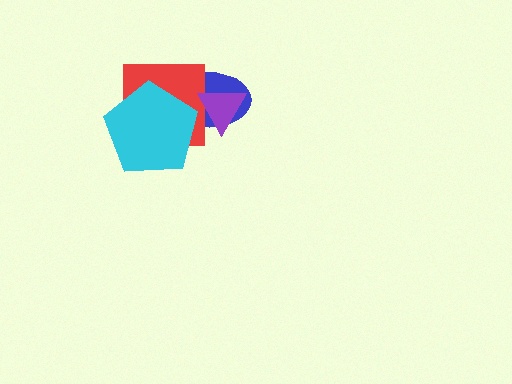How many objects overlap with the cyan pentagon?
2 objects overlap with the cyan pentagon.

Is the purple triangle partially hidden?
No, no other shape covers it.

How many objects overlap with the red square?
3 objects overlap with the red square.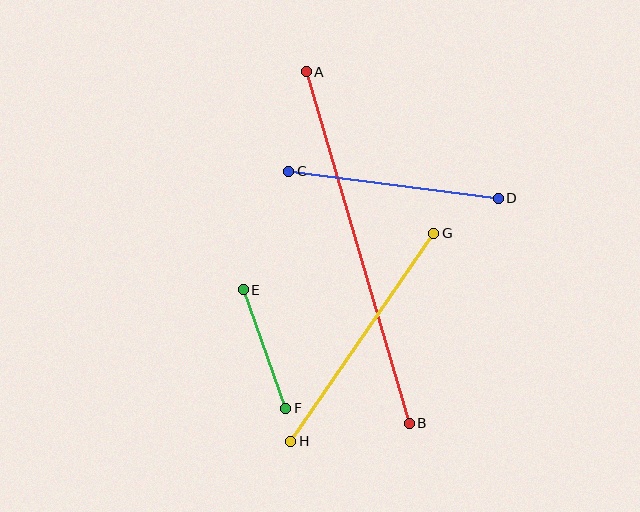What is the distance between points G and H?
The distance is approximately 253 pixels.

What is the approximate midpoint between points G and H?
The midpoint is at approximately (362, 337) pixels.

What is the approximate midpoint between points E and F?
The midpoint is at approximately (264, 349) pixels.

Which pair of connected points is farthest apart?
Points A and B are farthest apart.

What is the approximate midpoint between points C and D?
The midpoint is at approximately (393, 185) pixels.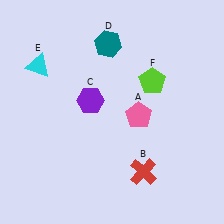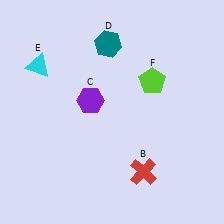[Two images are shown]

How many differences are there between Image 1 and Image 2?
There is 1 difference between the two images.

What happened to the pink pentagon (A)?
The pink pentagon (A) was removed in Image 2. It was in the bottom-right area of Image 1.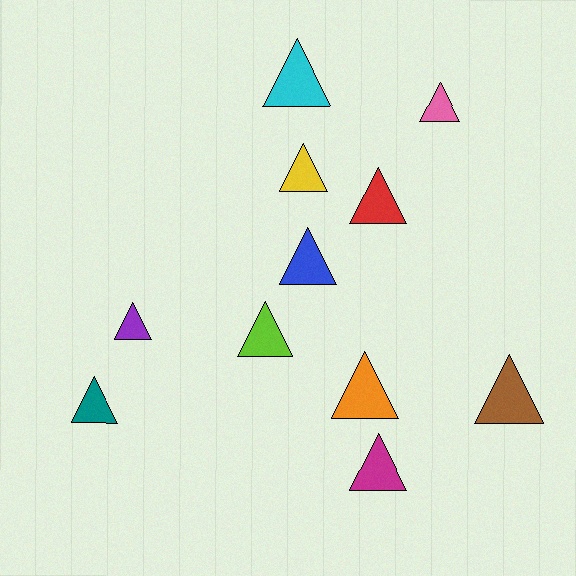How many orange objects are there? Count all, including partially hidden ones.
There is 1 orange object.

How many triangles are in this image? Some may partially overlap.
There are 11 triangles.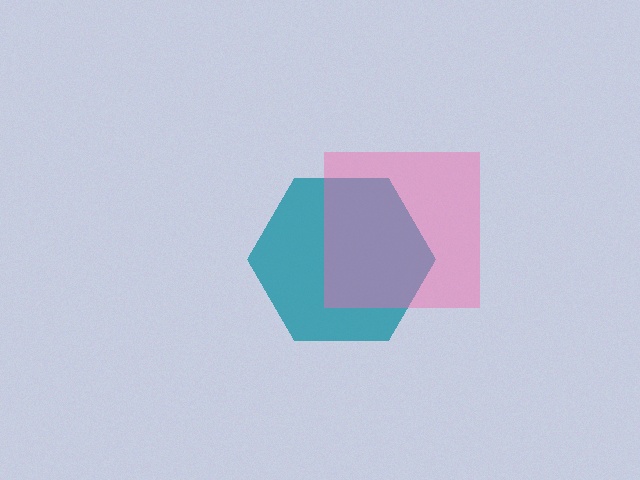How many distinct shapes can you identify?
There are 2 distinct shapes: a teal hexagon, a pink square.